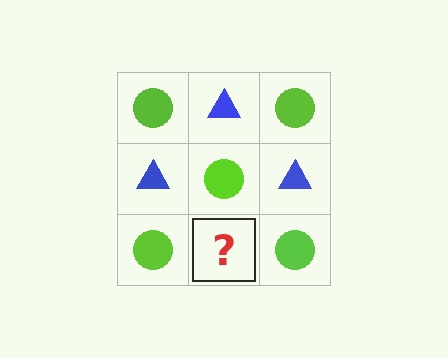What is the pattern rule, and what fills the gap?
The rule is that it alternates lime circle and blue triangle in a checkerboard pattern. The gap should be filled with a blue triangle.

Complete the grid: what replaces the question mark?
The question mark should be replaced with a blue triangle.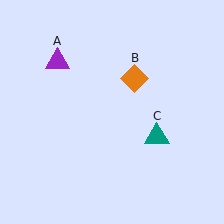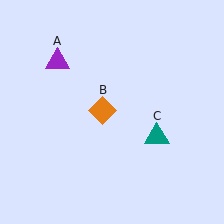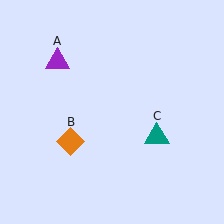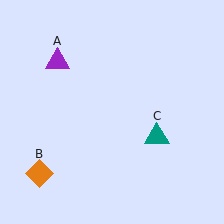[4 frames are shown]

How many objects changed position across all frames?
1 object changed position: orange diamond (object B).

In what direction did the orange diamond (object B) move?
The orange diamond (object B) moved down and to the left.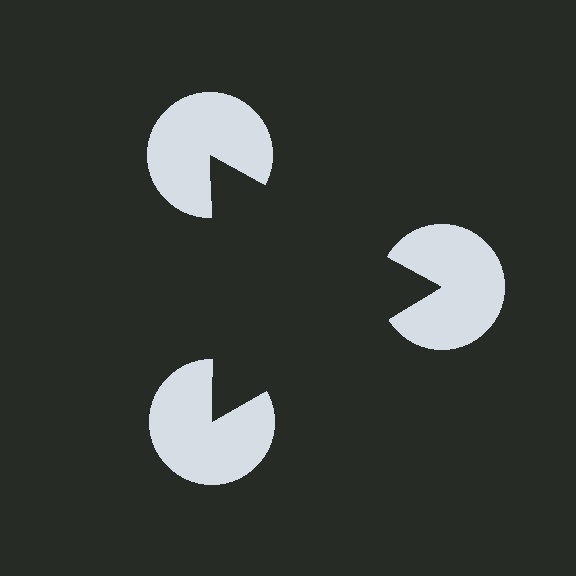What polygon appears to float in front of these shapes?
An illusory triangle — its edges are inferred from the aligned wedge cuts in the pac-man discs, not physically drawn.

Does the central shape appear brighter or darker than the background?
It typically appears slightly darker than the background, even though no actual brightness change is drawn.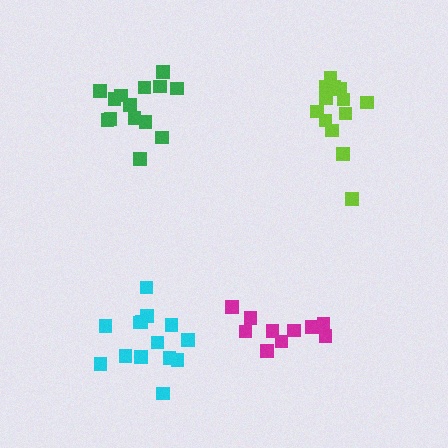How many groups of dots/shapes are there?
There are 4 groups.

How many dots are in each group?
Group 1: 14 dots, Group 2: 14 dots, Group 3: 10 dots, Group 4: 13 dots (51 total).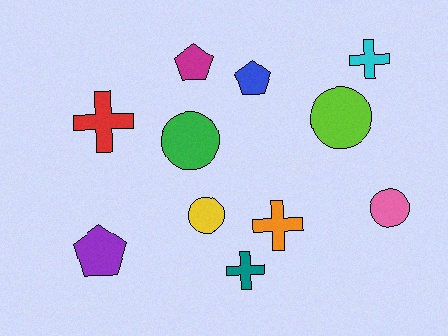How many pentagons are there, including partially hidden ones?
There are 3 pentagons.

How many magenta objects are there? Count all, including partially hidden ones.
There is 1 magenta object.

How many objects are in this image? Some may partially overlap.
There are 11 objects.